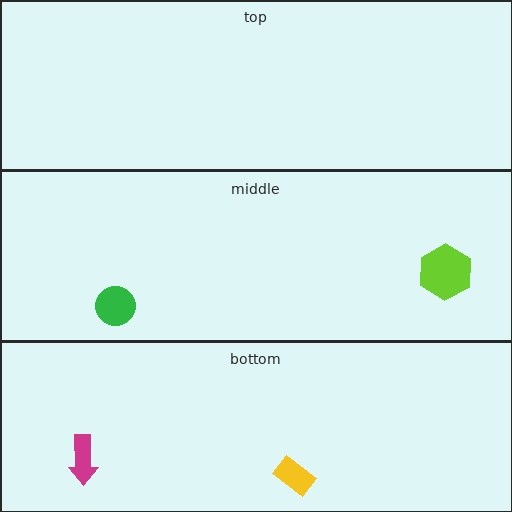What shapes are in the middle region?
The green circle, the lime hexagon.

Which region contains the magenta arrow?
The bottom region.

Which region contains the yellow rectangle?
The bottom region.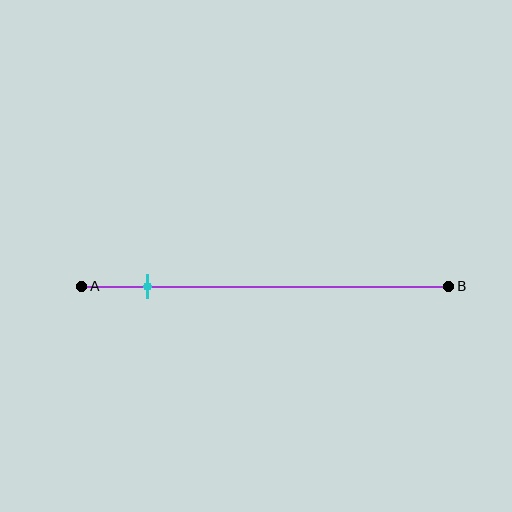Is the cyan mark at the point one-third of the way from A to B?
No, the mark is at about 20% from A, not at the 33% one-third point.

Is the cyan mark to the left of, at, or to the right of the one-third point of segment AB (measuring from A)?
The cyan mark is to the left of the one-third point of segment AB.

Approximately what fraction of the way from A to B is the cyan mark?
The cyan mark is approximately 20% of the way from A to B.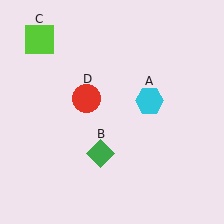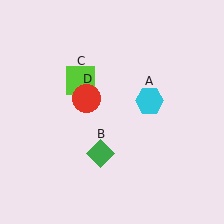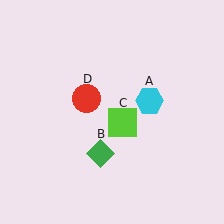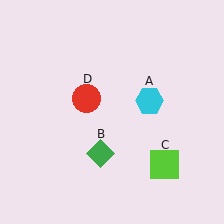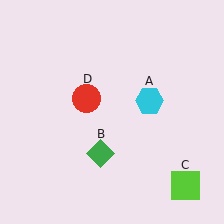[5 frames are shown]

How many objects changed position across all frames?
1 object changed position: lime square (object C).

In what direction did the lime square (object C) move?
The lime square (object C) moved down and to the right.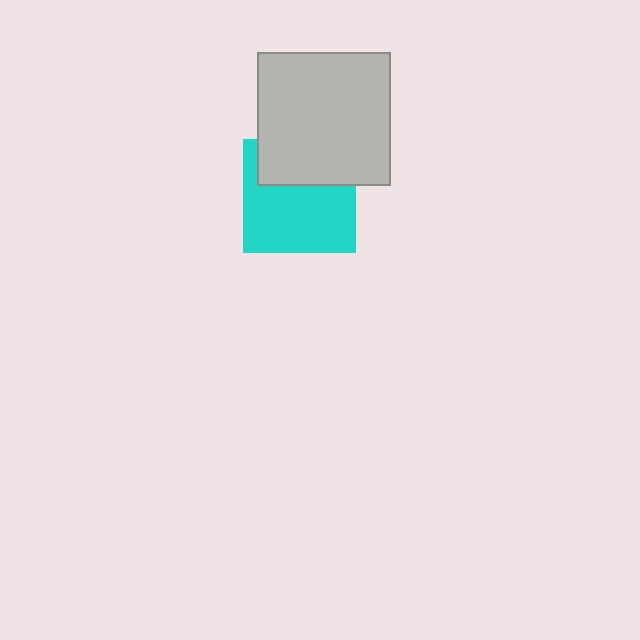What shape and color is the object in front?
The object in front is a light gray square.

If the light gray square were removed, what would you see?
You would see the complete cyan square.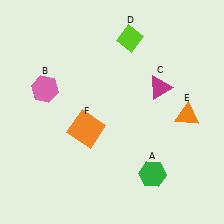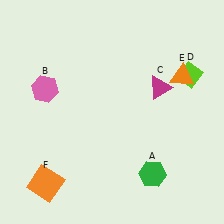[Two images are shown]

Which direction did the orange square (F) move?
The orange square (F) moved down.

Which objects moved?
The objects that moved are: the lime diamond (D), the orange triangle (E), the orange square (F).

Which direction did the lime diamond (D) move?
The lime diamond (D) moved right.